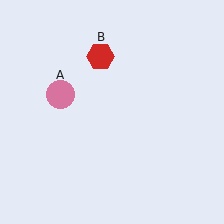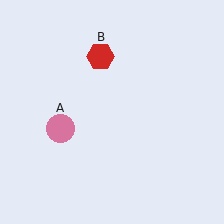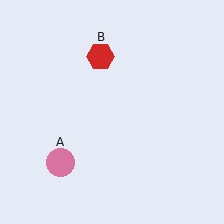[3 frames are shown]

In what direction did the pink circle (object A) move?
The pink circle (object A) moved down.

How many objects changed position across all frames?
1 object changed position: pink circle (object A).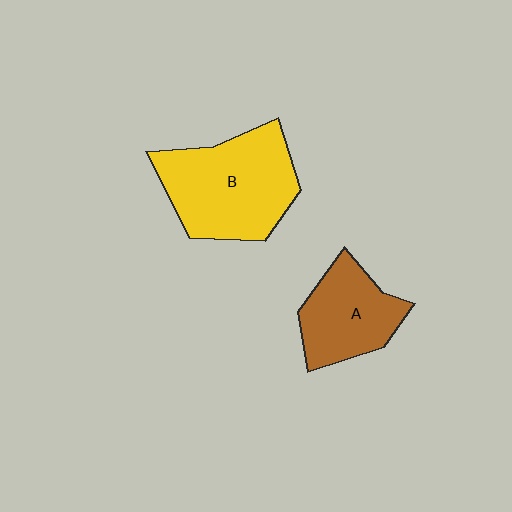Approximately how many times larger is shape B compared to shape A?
Approximately 1.5 times.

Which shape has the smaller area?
Shape A (brown).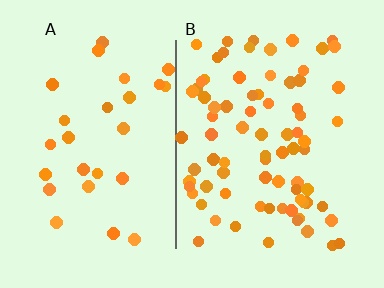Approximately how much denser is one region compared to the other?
Approximately 2.8× — region B over region A.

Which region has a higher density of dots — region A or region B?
B (the right).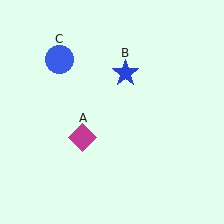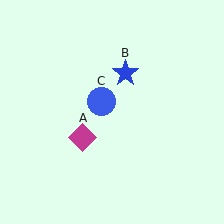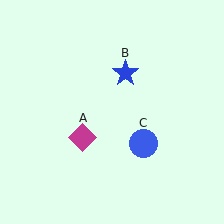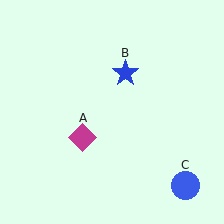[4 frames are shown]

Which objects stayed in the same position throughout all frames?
Magenta diamond (object A) and blue star (object B) remained stationary.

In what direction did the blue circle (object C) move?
The blue circle (object C) moved down and to the right.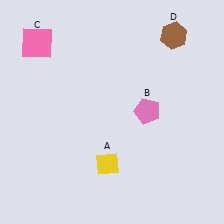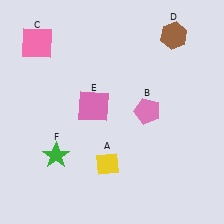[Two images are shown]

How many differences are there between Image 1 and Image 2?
There are 2 differences between the two images.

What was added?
A pink square (E), a green star (F) were added in Image 2.